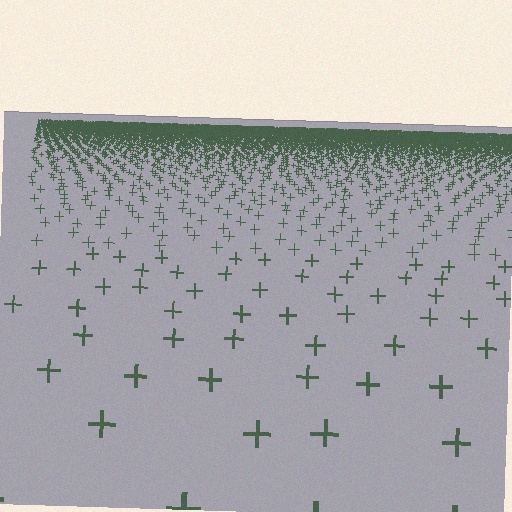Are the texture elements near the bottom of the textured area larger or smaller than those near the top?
Larger. Near the bottom, elements are closer to the viewer and appear at a bigger on-screen size.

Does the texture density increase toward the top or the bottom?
Density increases toward the top.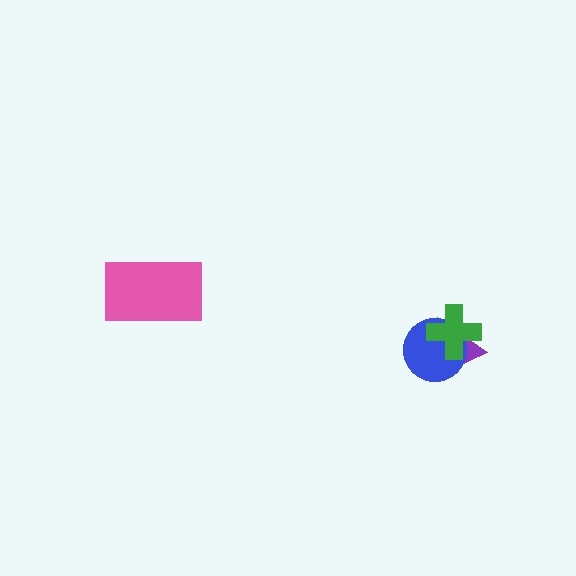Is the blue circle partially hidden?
Yes, it is partially covered by another shape.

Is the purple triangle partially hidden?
Yes, it is partially covered by another shape.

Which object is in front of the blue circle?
The green cross is in front of the blue circle.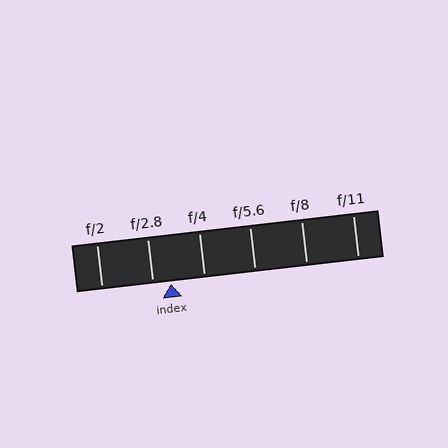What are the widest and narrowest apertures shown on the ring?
The widest aperture shown is f/2 and the narrowest is f/11.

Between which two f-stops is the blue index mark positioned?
The index mark is between f/2.8 and f/4.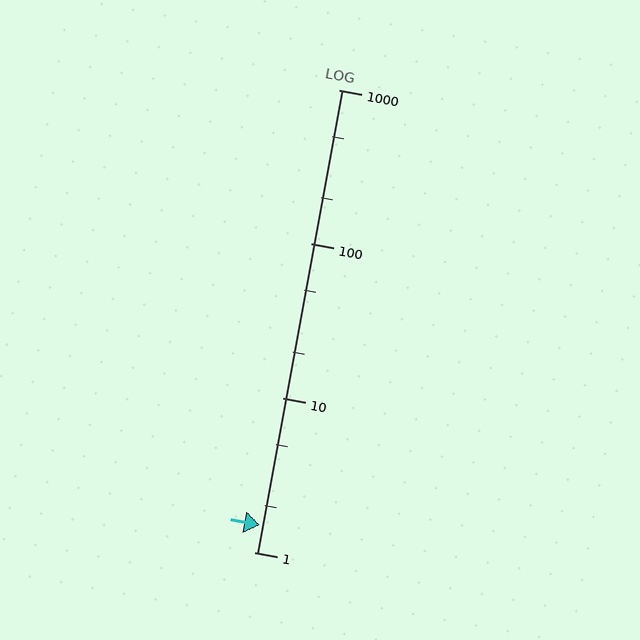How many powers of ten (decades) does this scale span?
The scale spans 3 decades, from 1 to 1000.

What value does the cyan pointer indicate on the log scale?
The pointer indicates approximately 1.5.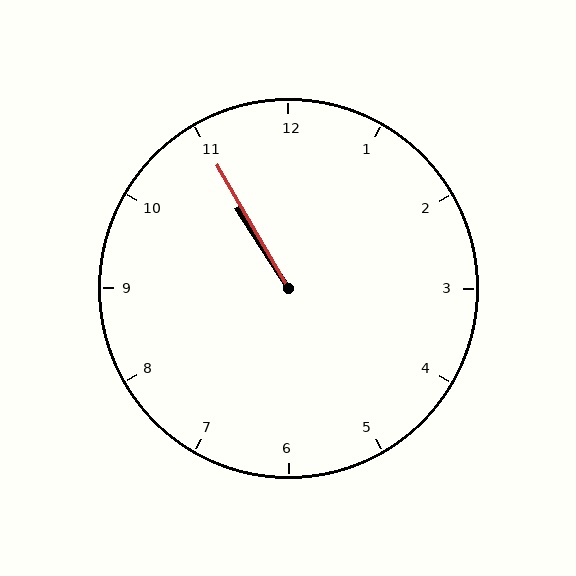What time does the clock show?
10:55.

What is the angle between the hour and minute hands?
Approximately 2 degrees.